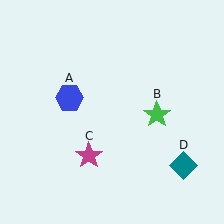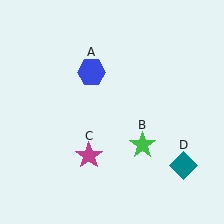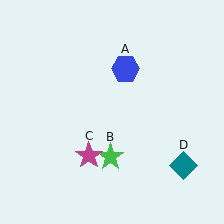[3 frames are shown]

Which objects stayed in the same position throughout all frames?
Magenta star (object C) and teal diamond (object D) remained stationary.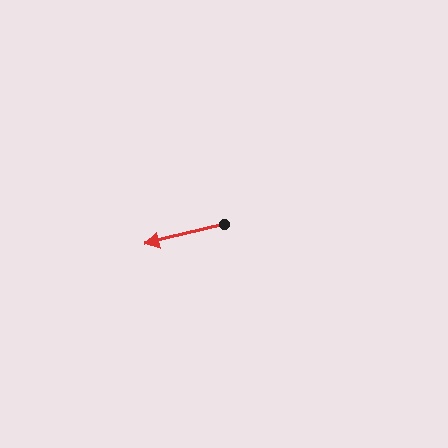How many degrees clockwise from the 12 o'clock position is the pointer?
Approximately 256 degrees.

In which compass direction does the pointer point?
West.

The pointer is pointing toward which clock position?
Roughly 9 o'clock.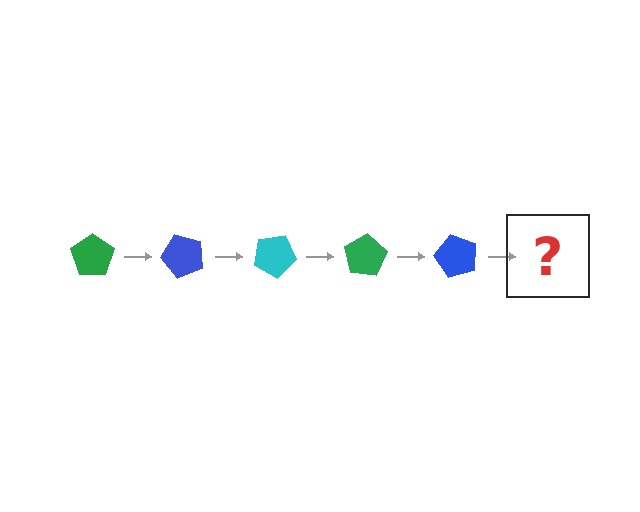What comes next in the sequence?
The next element should be a cyan pentagon, rotated 250 degrees from the start.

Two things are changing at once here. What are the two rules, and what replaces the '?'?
The two rules are that it rotates 50 degrees each step and the color cycles through green, blue, and cyan. The '?' should be a cyan pentagon, rotated 250 degrees from the start.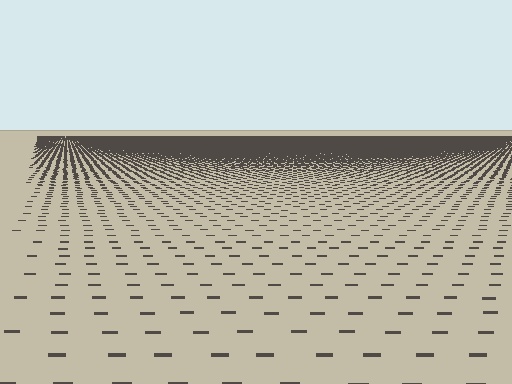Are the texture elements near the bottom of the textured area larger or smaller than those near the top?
Larger. Near the bottom, elements are closer to the viewer and appear at a bigger on-screen size.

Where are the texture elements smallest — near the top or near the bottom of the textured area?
Near the top.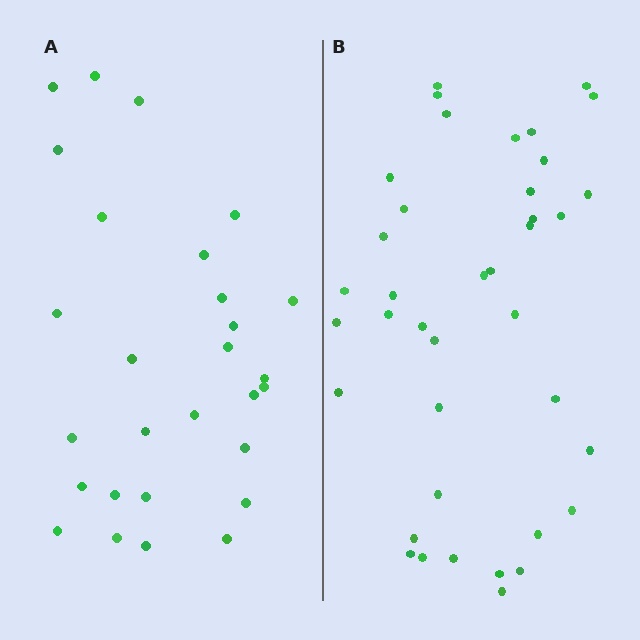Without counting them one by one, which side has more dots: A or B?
Region B (the right region) has more dots.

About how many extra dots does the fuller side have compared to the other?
Region B has roughly 12 or so more dots than region A.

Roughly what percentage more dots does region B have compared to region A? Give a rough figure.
About 40% more.